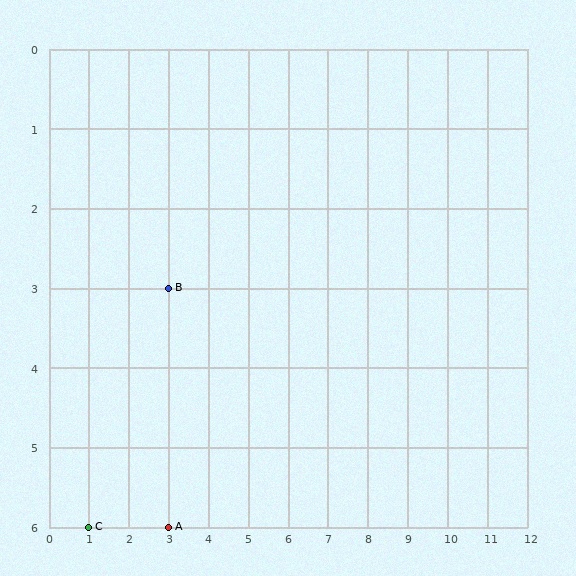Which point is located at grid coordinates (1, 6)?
Point C is at (1, 6).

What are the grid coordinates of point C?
Point C is at grid coordinates (1, 6).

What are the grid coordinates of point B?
Point B is at grid coordinates (3, 3).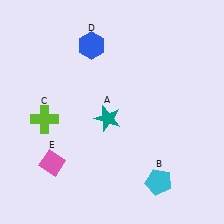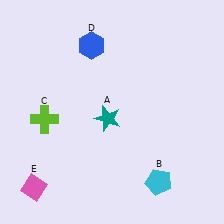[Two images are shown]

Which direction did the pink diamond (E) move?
The pink diamond (E) moved down.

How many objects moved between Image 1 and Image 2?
1 object moved between the two images.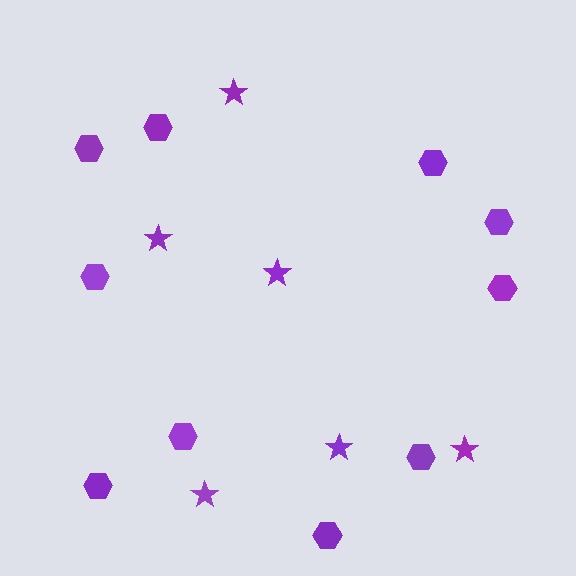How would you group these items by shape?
There are 2 groups: one group of stars (6) and one group of hexagons (10).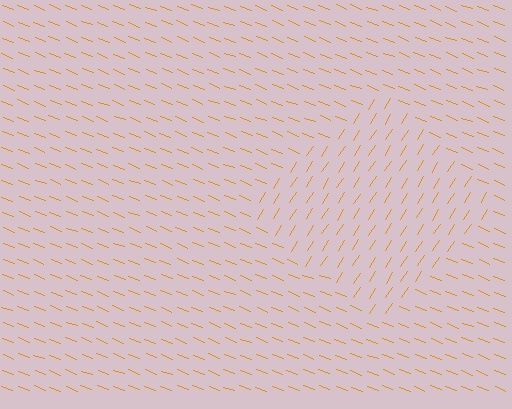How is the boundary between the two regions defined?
The boundary is defined purely by a change in line orientation (approximately 79 degrees difference). All lines are the same color and thickness.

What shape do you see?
I see a diamond.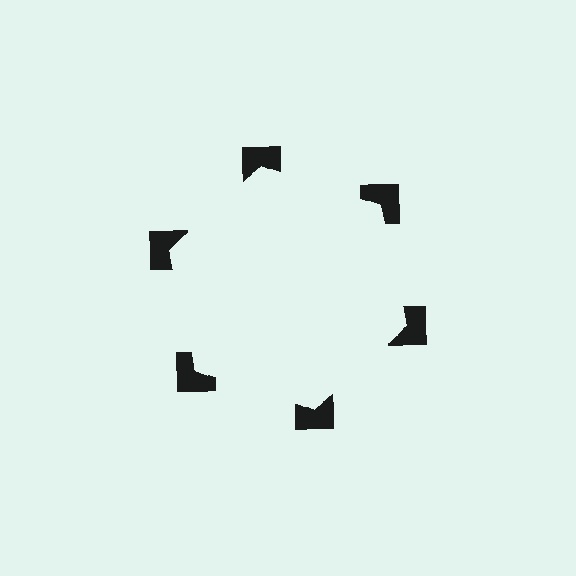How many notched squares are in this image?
There are 6 — one at each vertex of the illusory hexagon.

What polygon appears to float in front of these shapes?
An illusory hexagon — its edges are inferred from the aligned wedge cuts in the notched squares, not physically drawn.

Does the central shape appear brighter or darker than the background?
It typically appears slightly brighter than the background, even though no actual brightness change is drawn.